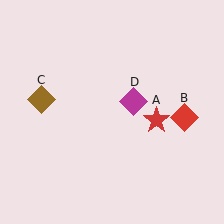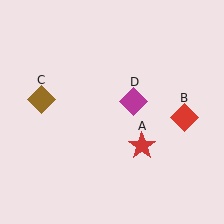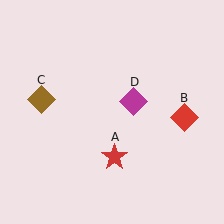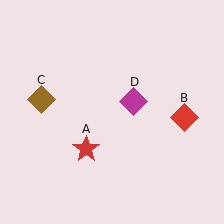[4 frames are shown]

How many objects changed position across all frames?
1 object changed position: red star (object A).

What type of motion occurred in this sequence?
The red star (object A) rotated clockwise around the center of the scene.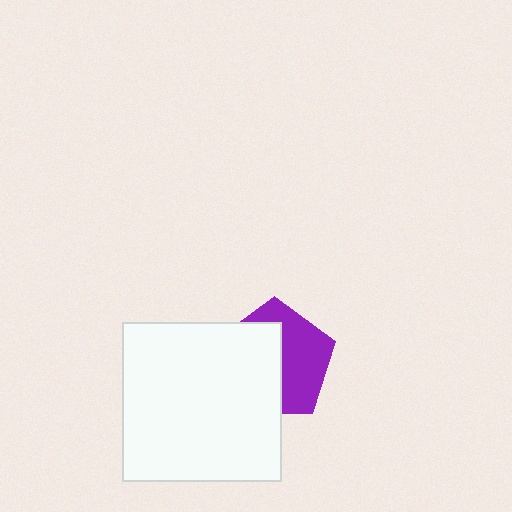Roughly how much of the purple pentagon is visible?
About half of it is visible (roughly 48%).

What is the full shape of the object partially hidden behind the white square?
The partially hidden object is a purple pentagon.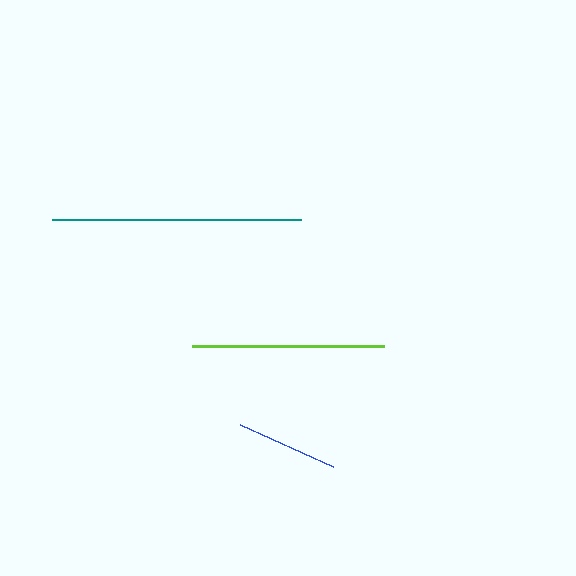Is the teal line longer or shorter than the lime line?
The teal line is longer than the lime line.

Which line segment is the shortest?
The blue line is the shortest at approximately 102 pixels.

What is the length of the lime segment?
The lime segment is approximately 191 pixels long.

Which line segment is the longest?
The teal line is the longest at approximately 249 pixels.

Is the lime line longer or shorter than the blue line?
The lime line is longer than the blue line.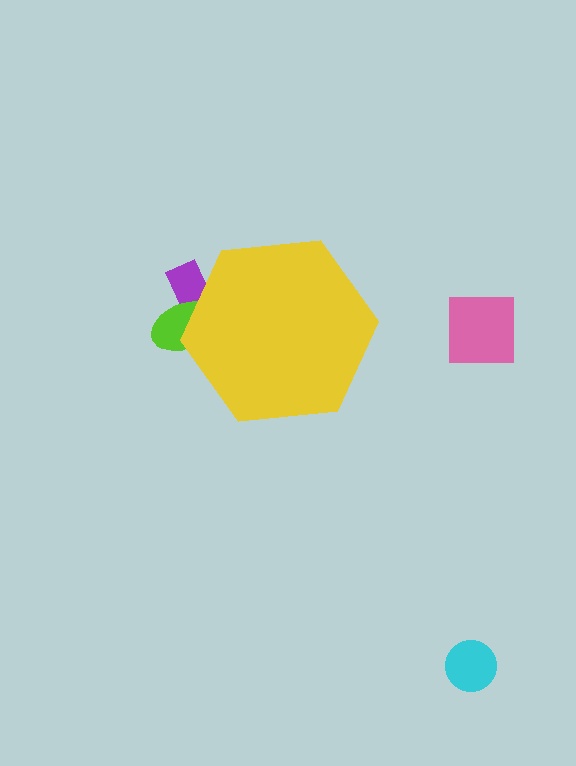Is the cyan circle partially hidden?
No, the cyan circle is fully visible.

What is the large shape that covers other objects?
A yellow hexagon.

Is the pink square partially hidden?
No, the pink square is fully visible.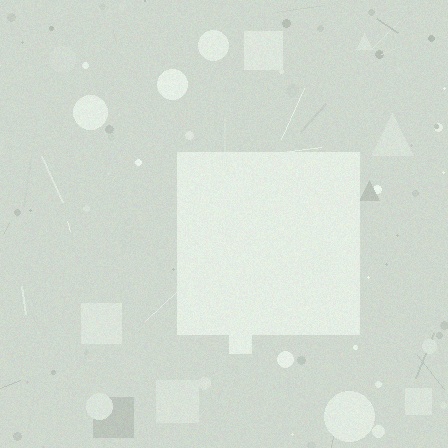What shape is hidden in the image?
A square is hidden in the image.